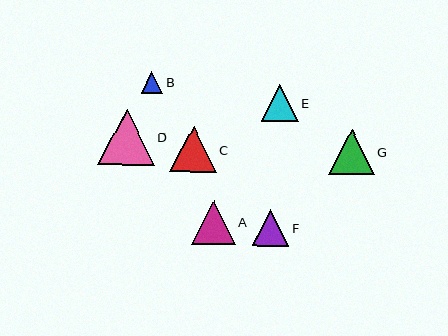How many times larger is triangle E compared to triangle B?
Triangle E is approximately 1.7 times the size of triangle B.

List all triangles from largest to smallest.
From largest to smallest: D, C, G, A, F, E, B.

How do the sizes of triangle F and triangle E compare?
Triangle F and triangle E are approximately the same size.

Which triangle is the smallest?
Triangle B is the smallest with a size of approximately 22 pixels.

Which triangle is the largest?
Triangle D is the largest with a size of approximately 57 pixels.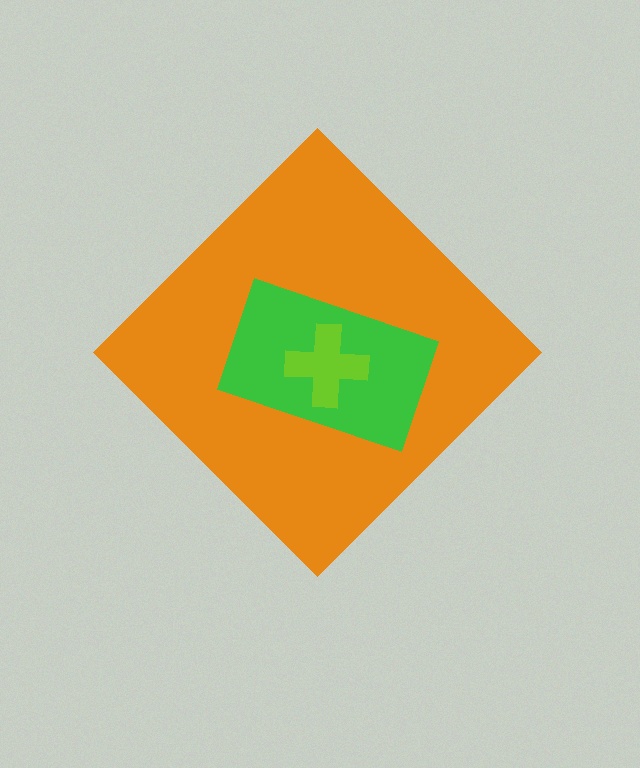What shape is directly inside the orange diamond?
The green rectangle.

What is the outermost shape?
The orange diamond.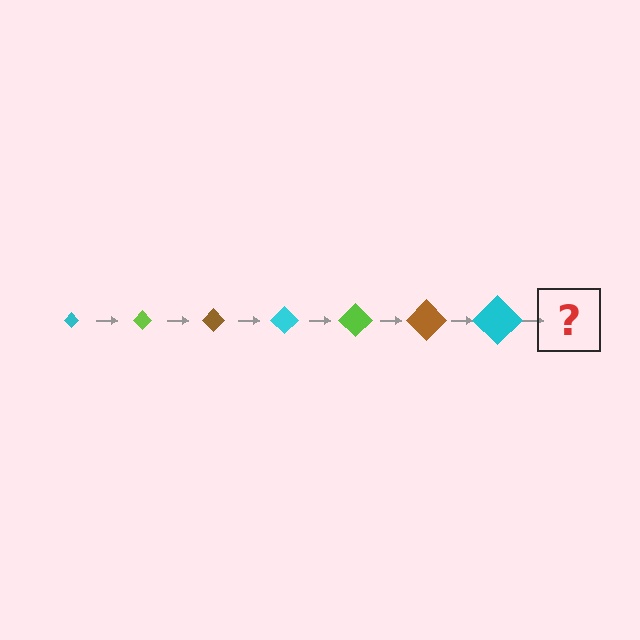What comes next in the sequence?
The next element should be a lime diamond, larger than the previous one.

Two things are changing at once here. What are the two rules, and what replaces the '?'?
The two rules are that the diamond grows larger each step and the color cycles through cyan, lime, and brown. The '?' should be a lime diamond, larger than the previous one.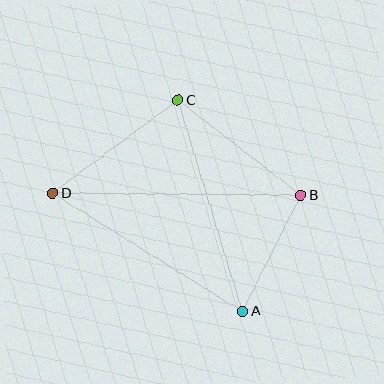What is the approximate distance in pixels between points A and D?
The distance between A and D is approximately 223 pixels.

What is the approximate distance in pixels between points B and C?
The distance between B and C is approximately 155 pixels.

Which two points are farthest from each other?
Points B and D are farthest from each other.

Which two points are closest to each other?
Points A and B are closest to each other.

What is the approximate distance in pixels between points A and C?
The distance between A and C is approximately 220 pixels.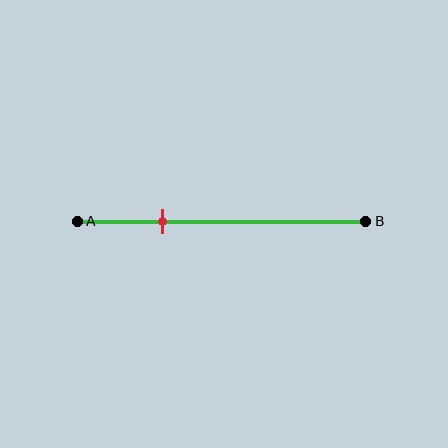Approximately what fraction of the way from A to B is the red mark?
The red mark is approximately 30% of the way from A to B.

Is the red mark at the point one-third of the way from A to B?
No, the mark is at about 30% from A, not at the 33% one-third point.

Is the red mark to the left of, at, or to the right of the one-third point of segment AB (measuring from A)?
The red mark is to the left of the one-third point of segment AB.